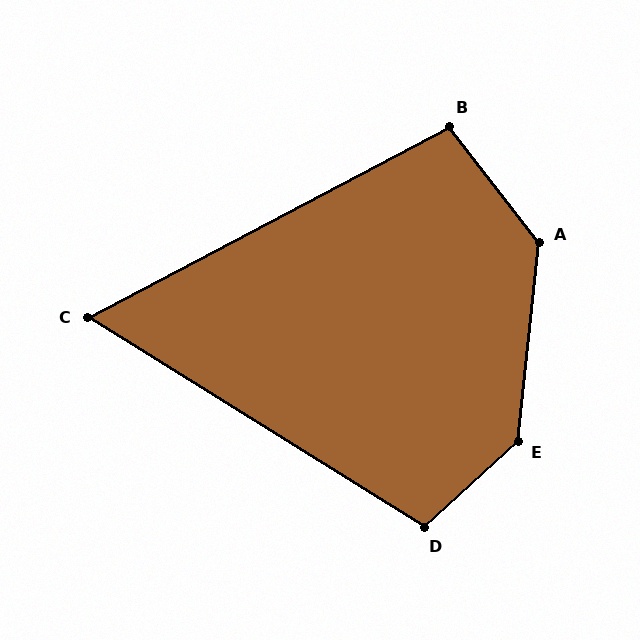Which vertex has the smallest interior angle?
C, at approximately 60 degrees.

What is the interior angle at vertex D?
Approximately 106 degrees (obtuse).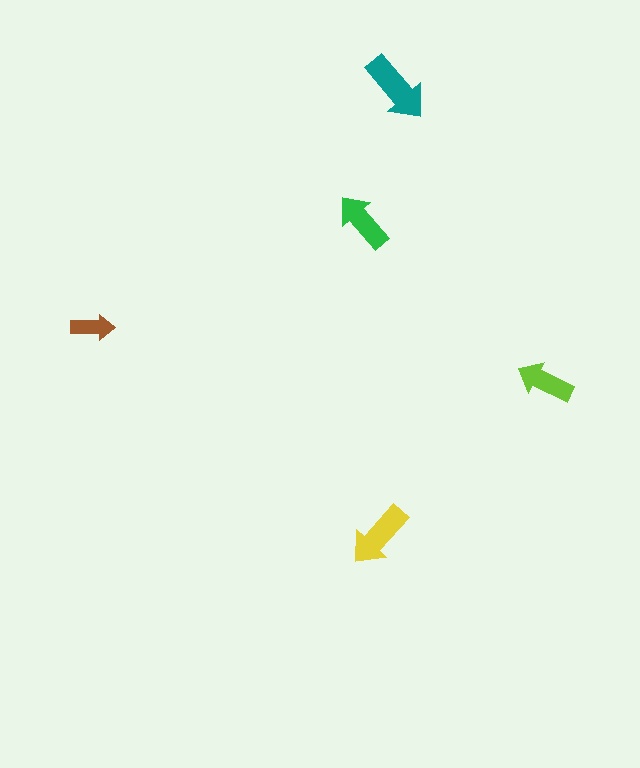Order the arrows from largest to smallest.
the teal one, the yellow one, the green one, the lime one, the brown one.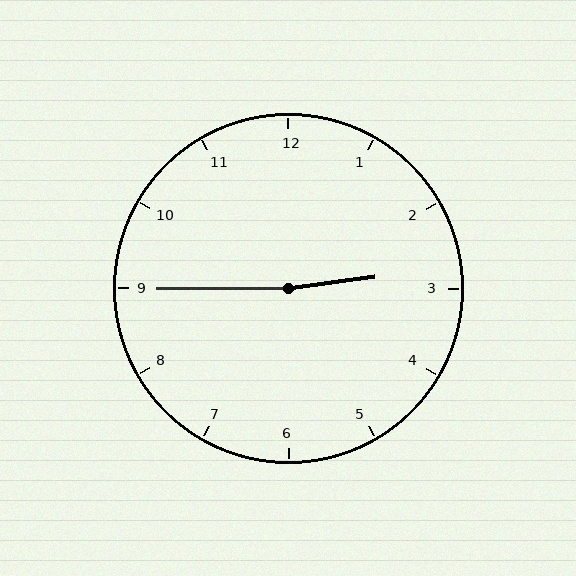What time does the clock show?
2:45.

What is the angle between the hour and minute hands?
Approximately 172 degrees.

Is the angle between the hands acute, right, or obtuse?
It is obtuse.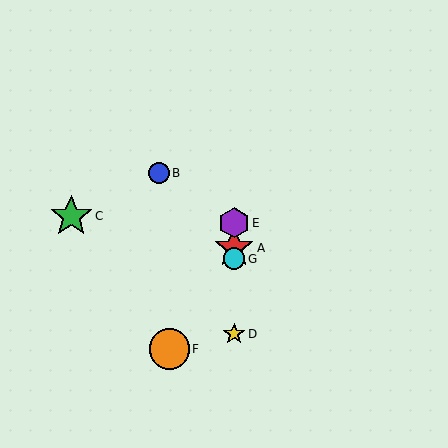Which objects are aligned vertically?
Objects A, D, E, G are aligned vertically.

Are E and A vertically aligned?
Yes, both are at x≈234.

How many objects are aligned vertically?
4 objects (A, D, E, G) are aligned vertically.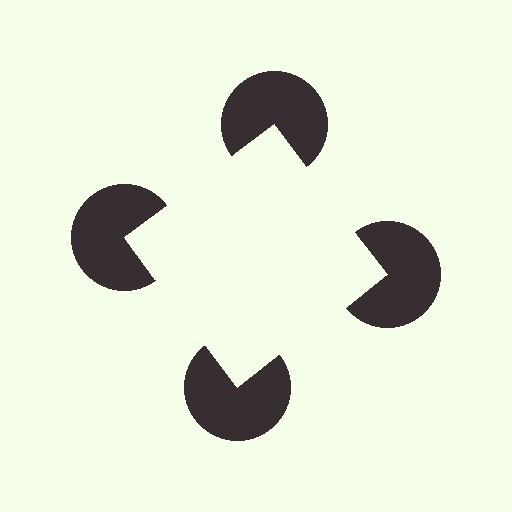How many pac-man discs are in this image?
There are 4 — one at each vertex of the illusory square.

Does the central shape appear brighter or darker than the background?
It typically appears slightly brighter than the background, even though no actual brightness change is drawn.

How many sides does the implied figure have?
4 sides.